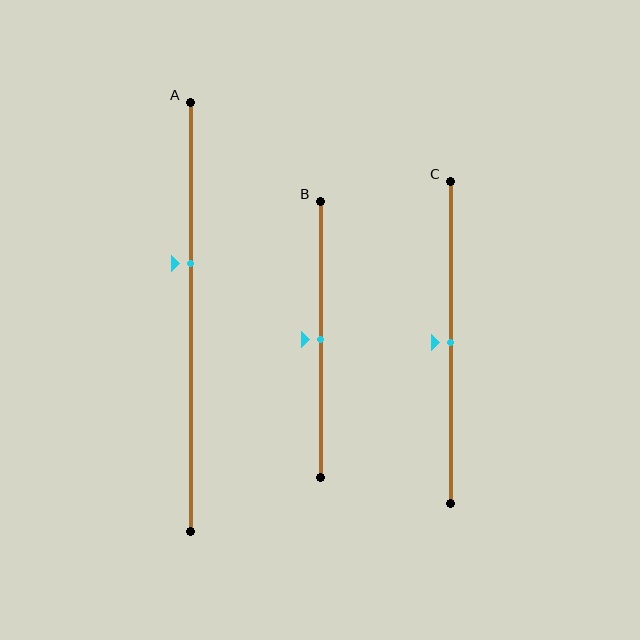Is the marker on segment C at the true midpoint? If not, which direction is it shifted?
Yes, the marker on segment C is at the true midpoint.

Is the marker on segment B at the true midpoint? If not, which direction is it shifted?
Yes, the marker on segment B is at the true midpoint.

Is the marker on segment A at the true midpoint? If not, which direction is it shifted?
No, the marker on segment A is shifted upward by about 12% of the segment length.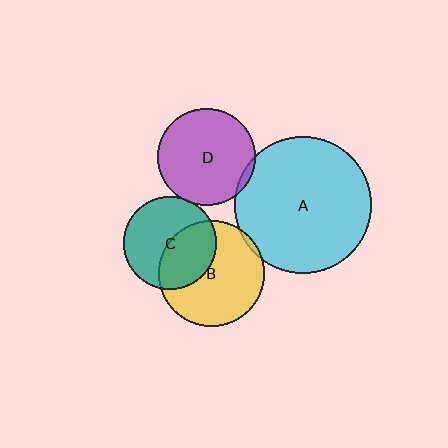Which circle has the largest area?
Circle A (cyan).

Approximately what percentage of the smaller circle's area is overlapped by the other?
Approximately 5%.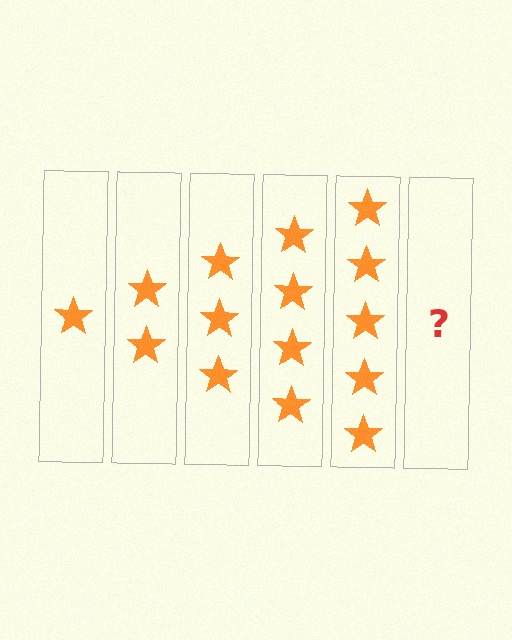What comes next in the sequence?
The next element should be 6 stars.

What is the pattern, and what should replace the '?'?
The pattern is that each step adds one more star. The '?' should be 6 stars.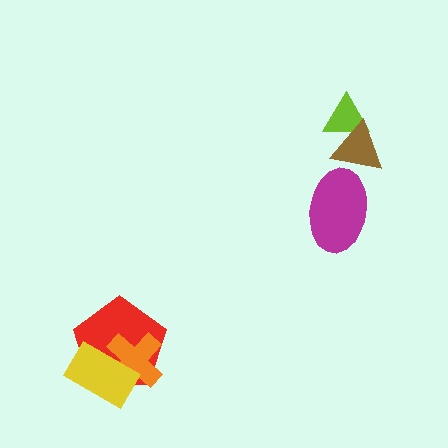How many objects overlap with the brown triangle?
2 objects overlap with the brown triangle.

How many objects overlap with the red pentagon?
2 objects overlap with the red pentagon.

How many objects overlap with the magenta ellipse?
1 object overlaps with the magenta ellipse.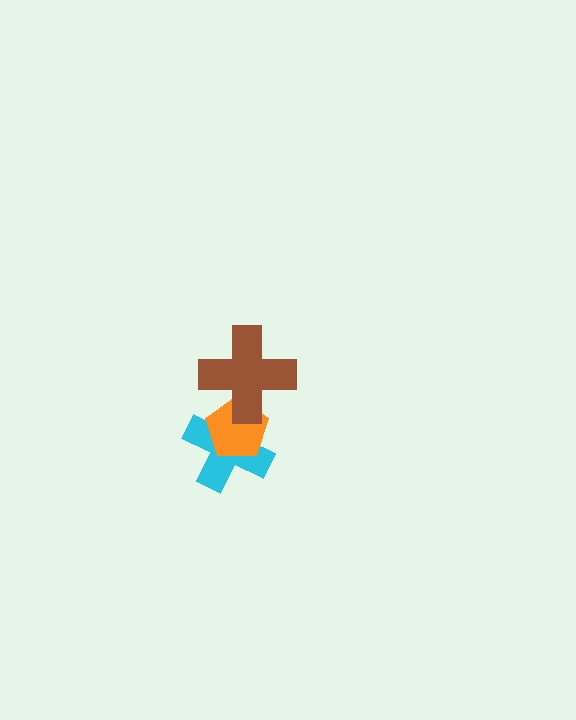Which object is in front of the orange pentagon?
The brown cross is in front of the orange pentagon.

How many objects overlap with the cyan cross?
2 objects overlap with the cyan cross.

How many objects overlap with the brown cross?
2 objects overlap with the brown cross.